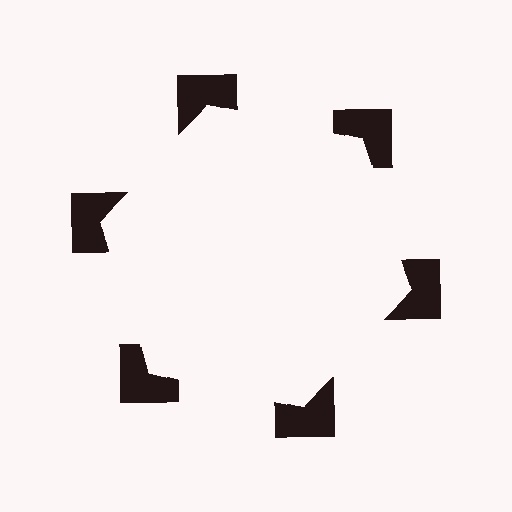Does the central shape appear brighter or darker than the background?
It typically appears slightly brighter than the background, even though no actual brightness change is drawn.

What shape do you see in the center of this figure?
An illusory hexagon — its edges are inferred from the aligned wedge cuts in the notched squares, not physically drawn.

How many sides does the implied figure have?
6 sides.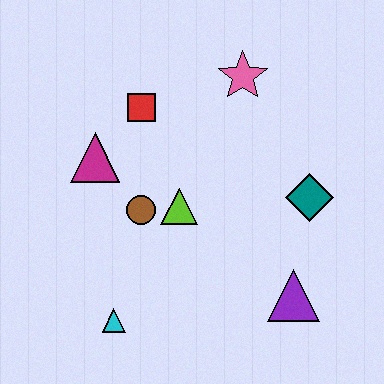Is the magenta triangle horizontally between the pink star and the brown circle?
No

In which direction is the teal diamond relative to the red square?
The teal diamond is to the right of the red square.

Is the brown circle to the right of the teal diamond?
No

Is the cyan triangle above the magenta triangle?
No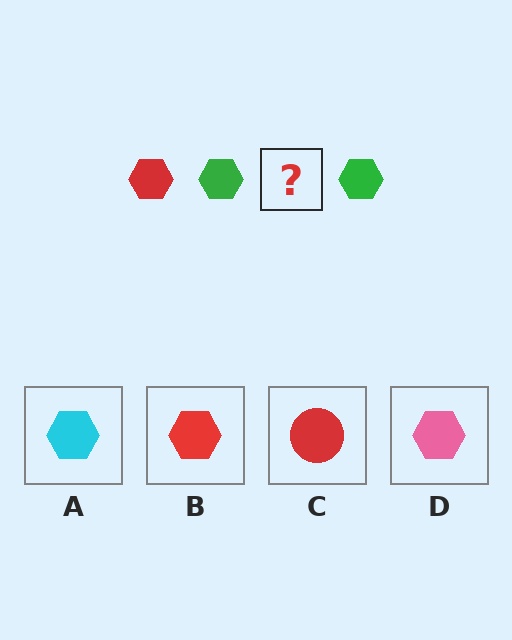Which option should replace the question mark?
Option B.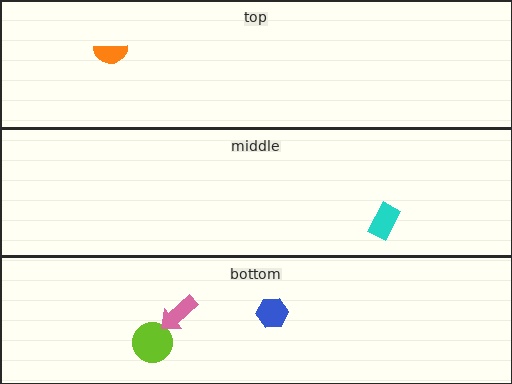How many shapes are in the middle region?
1.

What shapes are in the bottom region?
The lime circle, the blue hexagon, the pink arrow.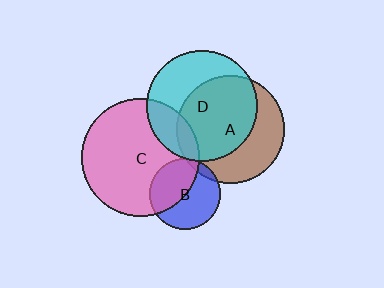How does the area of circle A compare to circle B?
Approximately 2.3 times.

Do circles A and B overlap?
Yes.